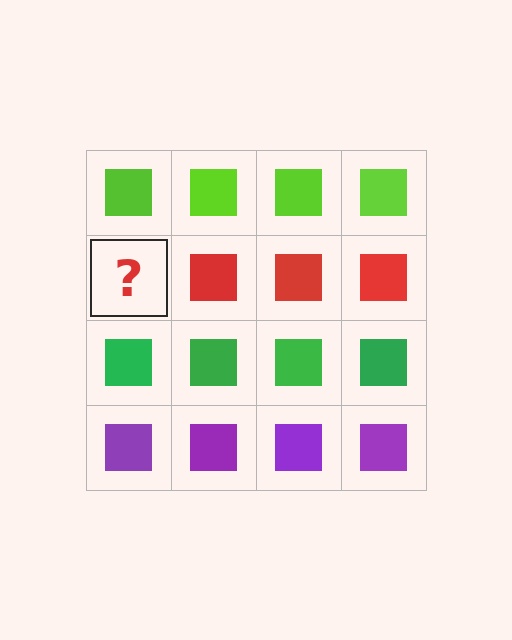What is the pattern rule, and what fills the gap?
The rule is that each row has a consistent color. The gap should be filled with a red square.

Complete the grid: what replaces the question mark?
The question mark should be replaced with a red square.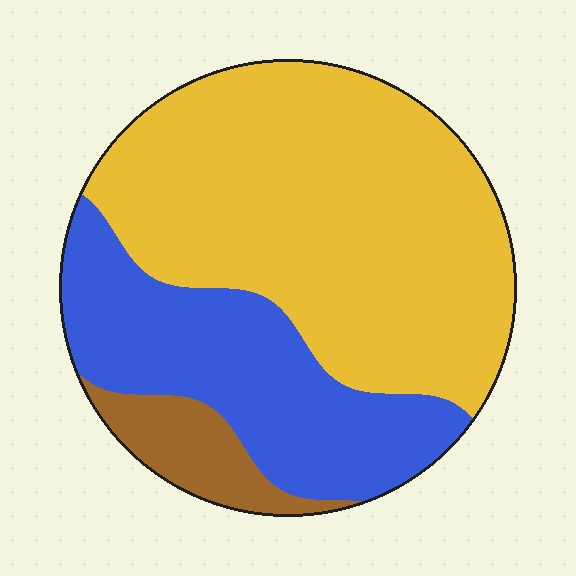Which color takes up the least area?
Brown, at roughly 10%.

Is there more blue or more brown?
Blue.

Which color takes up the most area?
Yellow, at roughly 60%.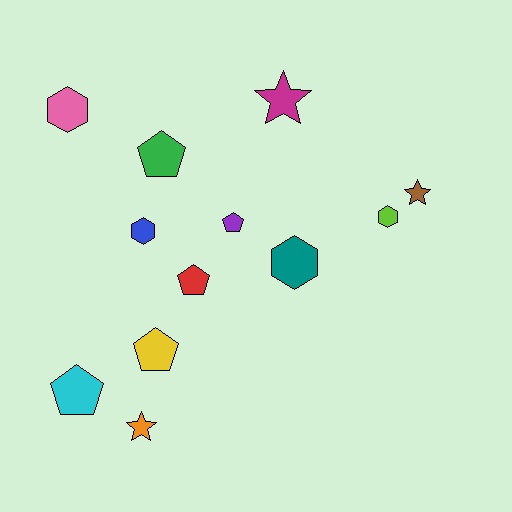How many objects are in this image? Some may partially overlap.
There are 12 objects.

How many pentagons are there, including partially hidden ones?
There are 5 pentagons.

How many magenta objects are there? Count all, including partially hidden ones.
There is 1 magenta object.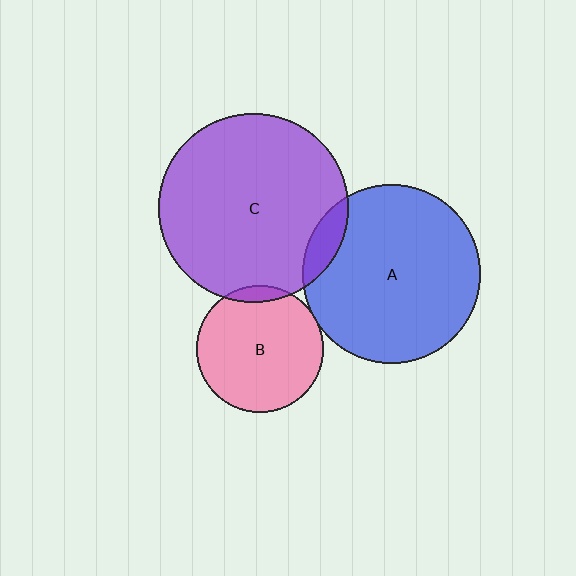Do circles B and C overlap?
Yes.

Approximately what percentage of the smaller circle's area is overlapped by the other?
Approximately 5%.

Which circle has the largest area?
Circle C (purple).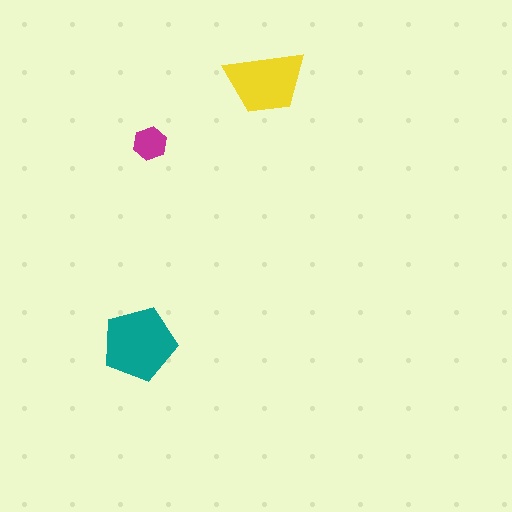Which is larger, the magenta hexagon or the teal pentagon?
The teal pentagon.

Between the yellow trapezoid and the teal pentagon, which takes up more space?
The teal pentagon.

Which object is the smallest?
The magenta hexagon.